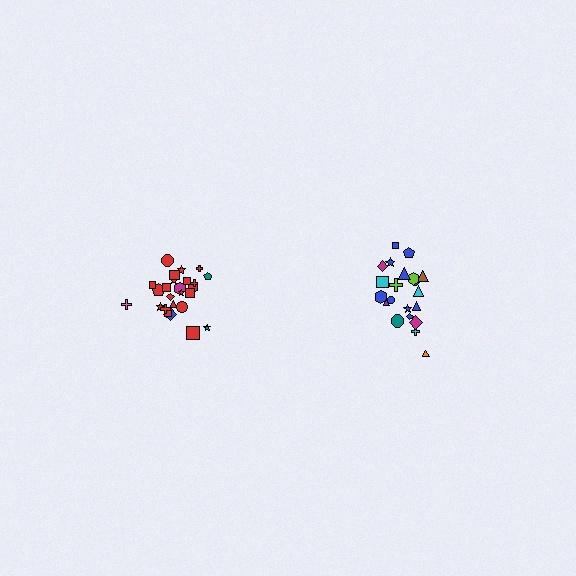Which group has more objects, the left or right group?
The left group.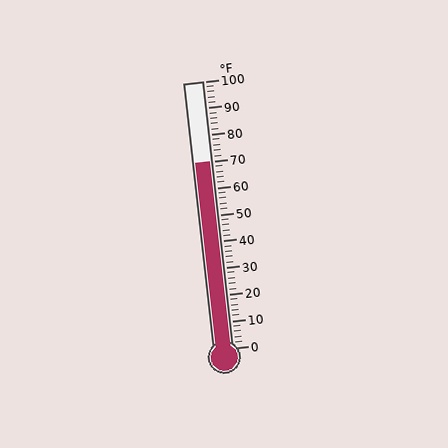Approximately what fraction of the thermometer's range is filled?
The thermometer is filled to approximately 70% of its range.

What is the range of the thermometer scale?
The thermometer scale ranges from 0°F to 100°F.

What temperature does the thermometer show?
The thermometer shows approximately 70°F.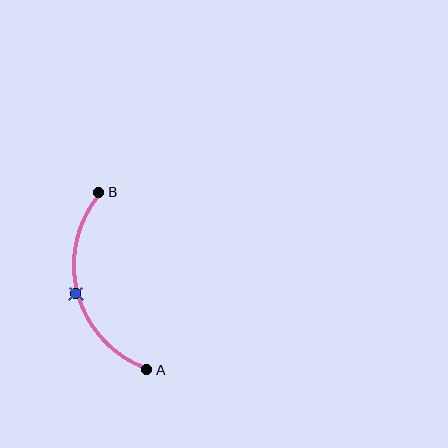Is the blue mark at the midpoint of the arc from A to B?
Yes. The blue mark lies on the arc at equal arc-length from both A and B — it is the arc midpoint.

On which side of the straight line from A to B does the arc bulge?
The arc bulges to the left of the straight line connecting A and B.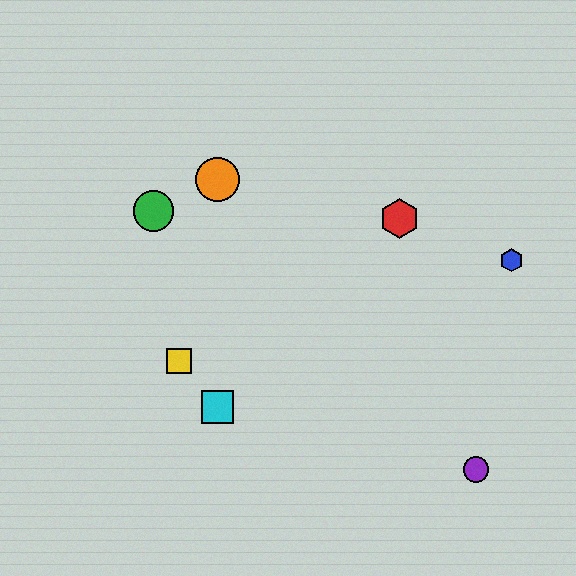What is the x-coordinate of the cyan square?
The cyan square is at x≈218.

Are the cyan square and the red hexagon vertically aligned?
No, the cyan square is at x≈218 and the red hexagon is at x≈400.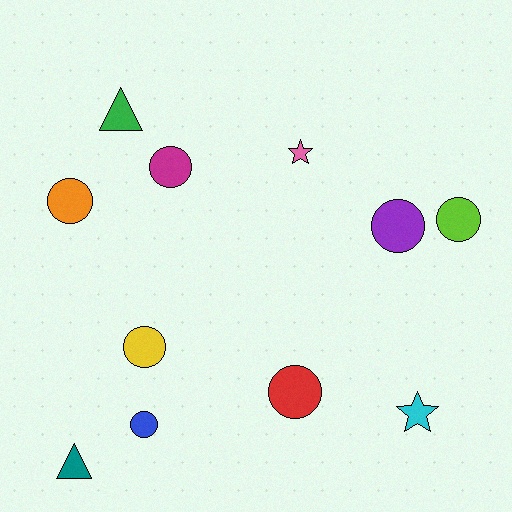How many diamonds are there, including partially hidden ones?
There are no diamonds.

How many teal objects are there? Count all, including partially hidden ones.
There is 1 teal object.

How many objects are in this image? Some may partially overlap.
There are 11 objects.